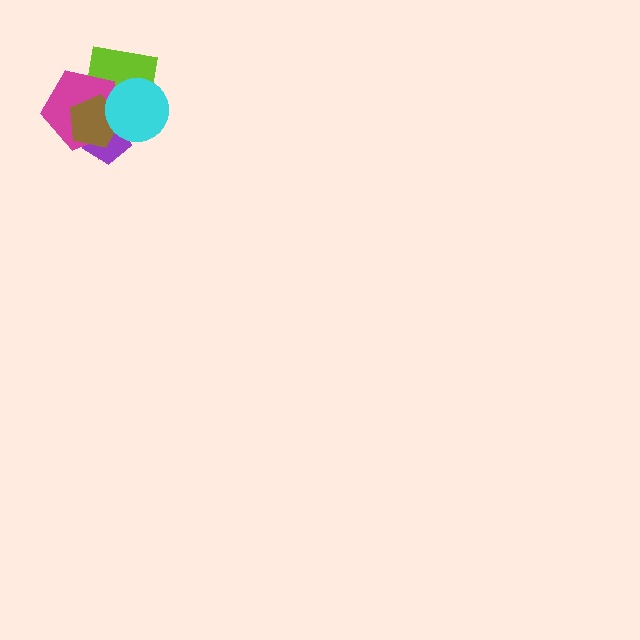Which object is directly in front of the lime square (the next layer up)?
The magenta pentagon is directly in front of the lime square.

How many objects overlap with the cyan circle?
5 objects overlap with the cyan circle.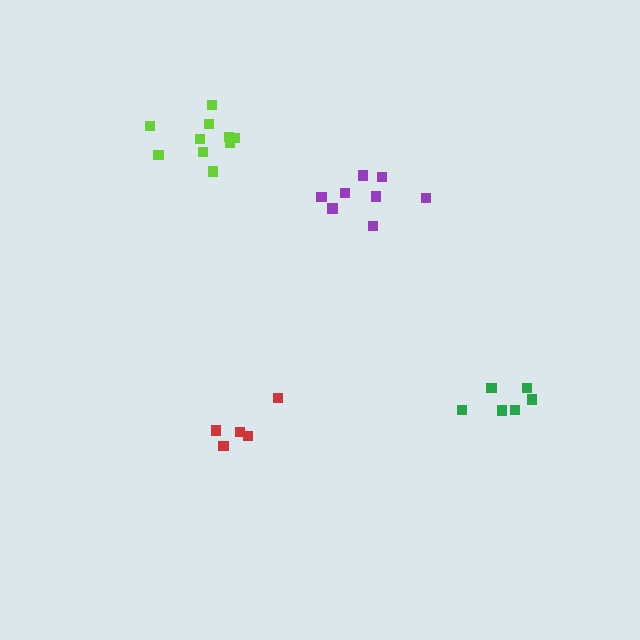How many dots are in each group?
Group 1: 8 dots, Group 2: 5 dots, Group 3: 10 dots, Group 4: 6 dots (29 total).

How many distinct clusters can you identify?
There are 4 distinct clusters.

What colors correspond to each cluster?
The clusters are colored: purple, red, lime, green.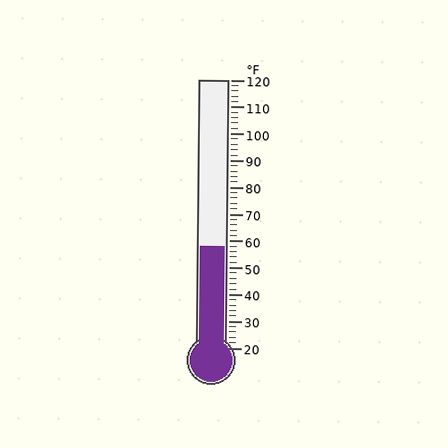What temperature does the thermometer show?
The thermometer shows approximately 58°F.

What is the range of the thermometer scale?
The thermometer scale ranges from 20°F to 120°F.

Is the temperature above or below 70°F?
The temperature is below 70°F.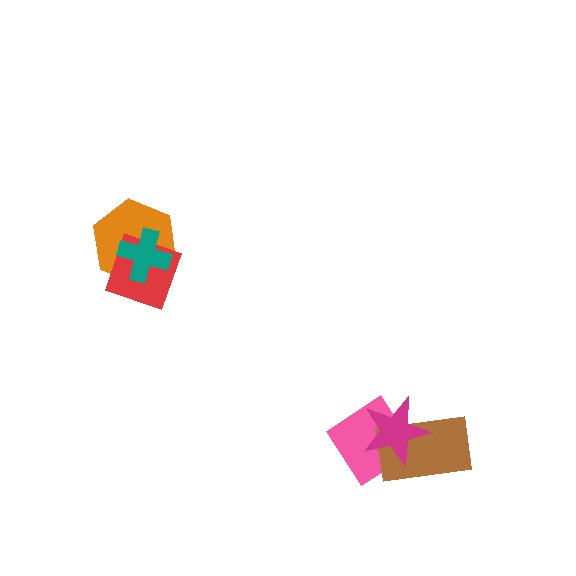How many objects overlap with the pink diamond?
2 objects overlap with the pink diamond.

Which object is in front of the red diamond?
The teal cross is in front of the red diamond.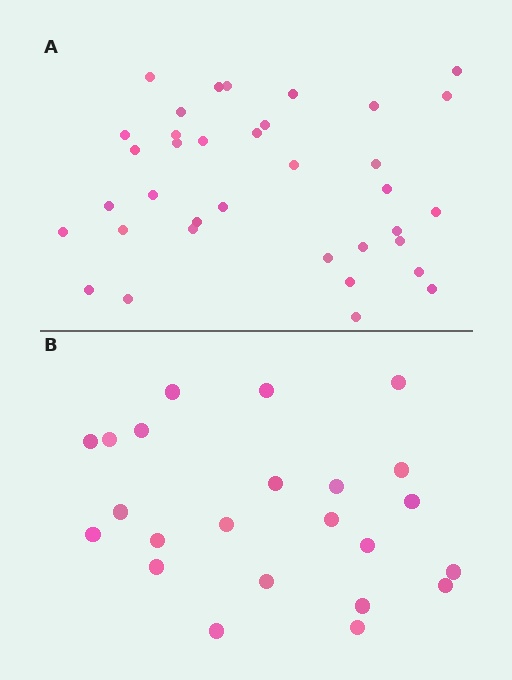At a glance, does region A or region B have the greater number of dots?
Region A (the top region) has more dots.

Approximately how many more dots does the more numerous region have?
Region A has approximately 15 more dots than region B.